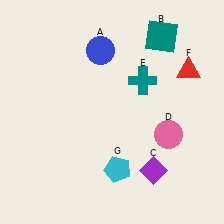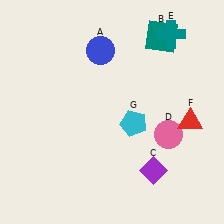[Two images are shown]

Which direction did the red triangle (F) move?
The red triangle (F) moved down.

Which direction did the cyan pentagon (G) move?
The cyan pentagon (G) moved up.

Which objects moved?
The objects that moved are: the teal cross (E), the red triangle (F), the cyan pentagon (G).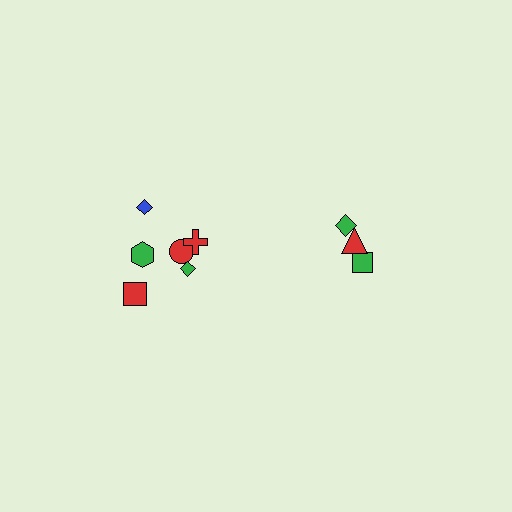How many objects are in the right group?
There are 3 objects.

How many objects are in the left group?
There are 6 objects.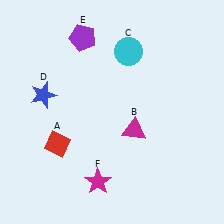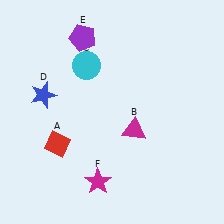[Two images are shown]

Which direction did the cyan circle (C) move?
The cyan circle (C) moved left.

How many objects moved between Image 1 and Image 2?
1 object moved between the two images.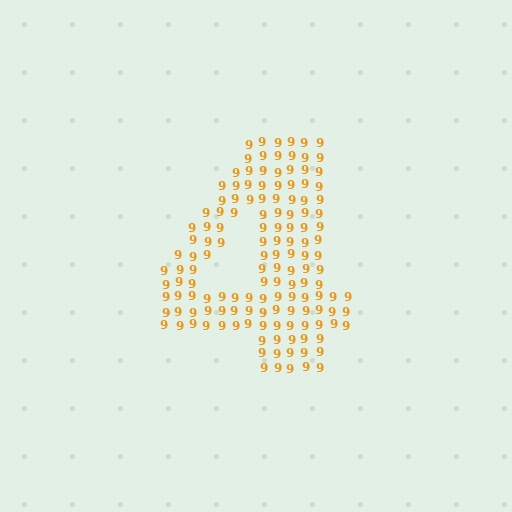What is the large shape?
The large shape is the digit 4.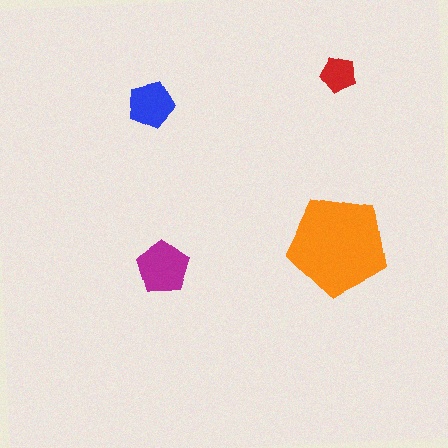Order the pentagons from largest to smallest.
the orange one, the magenta one, the blue one, the red one.